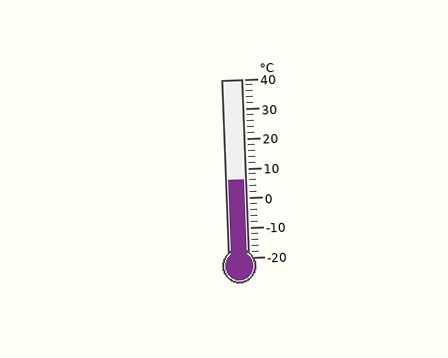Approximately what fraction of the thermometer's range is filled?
The thermometer is filled to approximately 45% of its range.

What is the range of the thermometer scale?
The thermometer scale ranges from -20°C to 40°C.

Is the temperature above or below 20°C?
The temperature is below 20°C.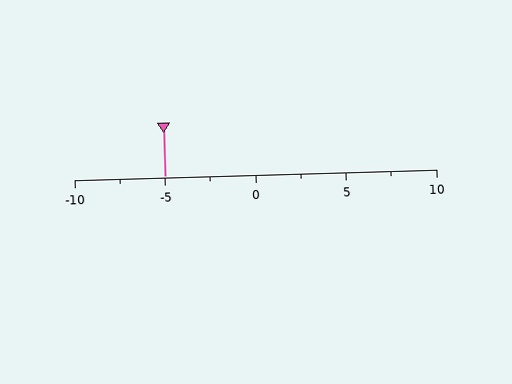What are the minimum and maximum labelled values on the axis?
The axis runs from -10 to 10.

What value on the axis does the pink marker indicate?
The marker indicates approximately -5.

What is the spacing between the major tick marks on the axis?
The major ticks are spaced 5 apart.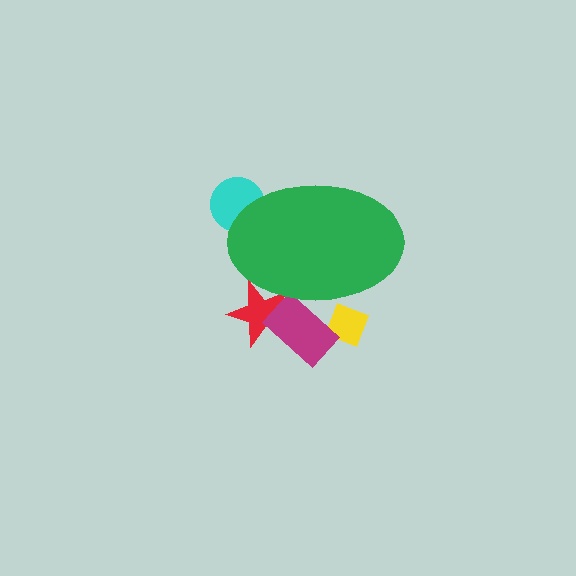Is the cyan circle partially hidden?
Yes, the cyan circle is partially hidden behind the green ellipse.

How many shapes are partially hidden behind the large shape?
5 shapes are partially hidden.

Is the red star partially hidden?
Yes, the red star is partially hidden behind the green ellipse.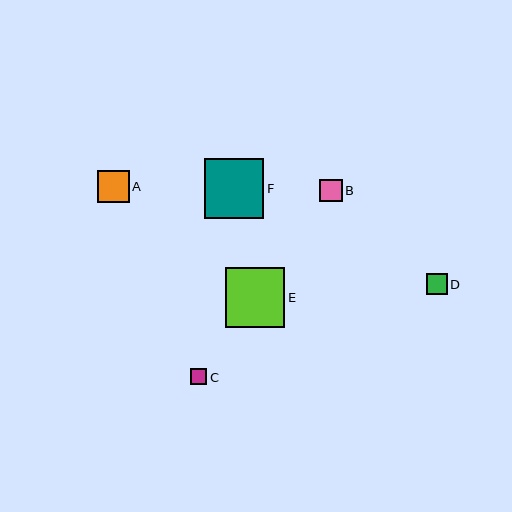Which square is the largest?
Square F is the largest with a size of approximately 59 pixels.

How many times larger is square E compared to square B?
Square E is approximately 2.6 times the size of square B.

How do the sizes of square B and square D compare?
Square B and square D are approximately the same size.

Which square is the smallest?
Square C is the smallest with a size of approximately 16 pixels.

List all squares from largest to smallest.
From largest to smallest: F, E, A, B, D, C.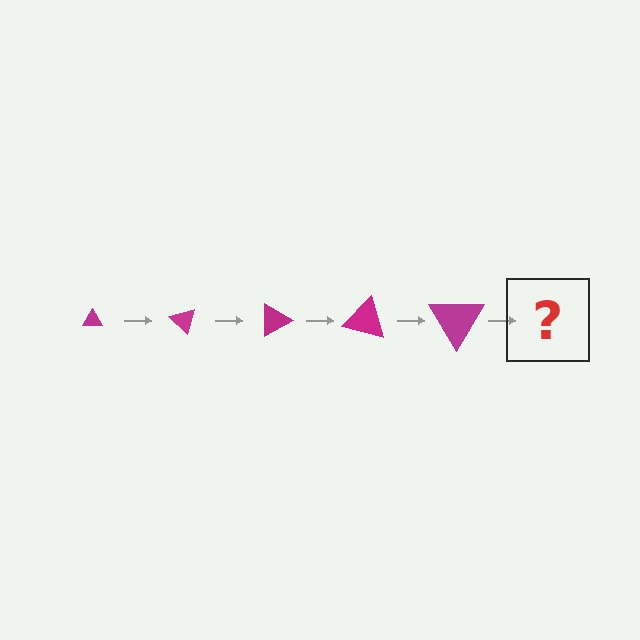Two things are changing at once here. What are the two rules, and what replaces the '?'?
The two rules are that the triangle grows larger each step and it rotates 45 degrees each step. The '?' should be a triangle, larger than the previous one and rotated 225 degrees from the start.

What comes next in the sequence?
The next element should be a triangle, larger than the previous one and rotated 225 degrees from the start.